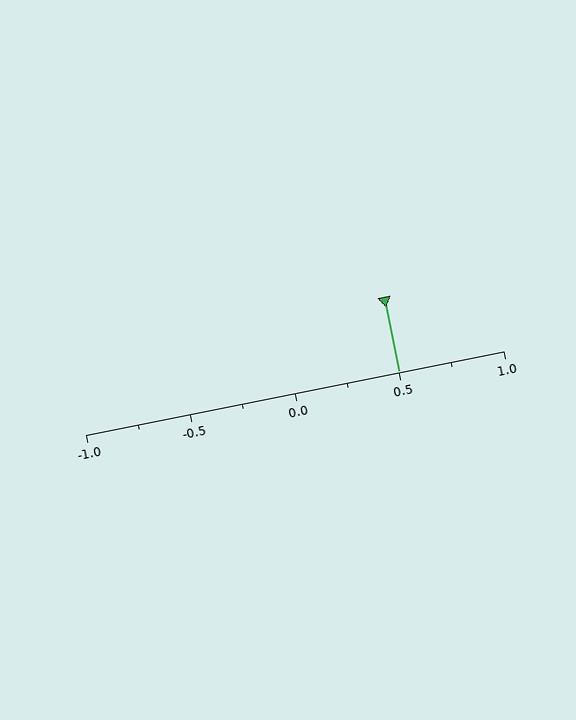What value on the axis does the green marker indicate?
The marker indicates approximately 0.5.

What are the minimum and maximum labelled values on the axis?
The axis runs from -1.0 to 1.0.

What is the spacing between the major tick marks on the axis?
The major ticks are spaced 0.5 apart.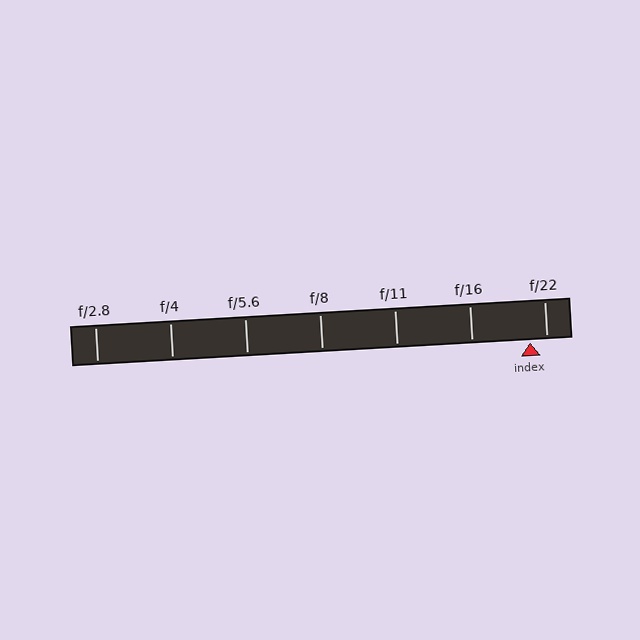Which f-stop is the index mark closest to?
The index mark is closest to f/22.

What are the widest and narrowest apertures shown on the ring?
The widest aperture shown is f/2.8 and the narrowest is f/22.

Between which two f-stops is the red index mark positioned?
The index mark is between f/16 and f/22.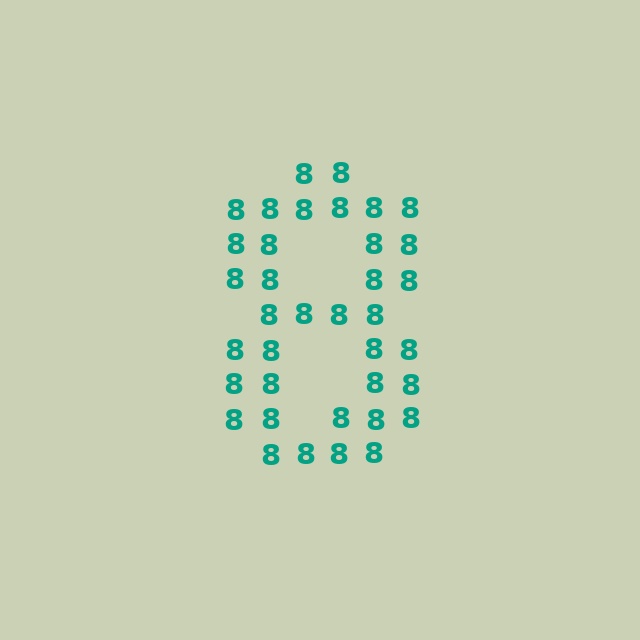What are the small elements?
The small elements are digit 8's.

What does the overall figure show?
The overall figure shows the digit 8.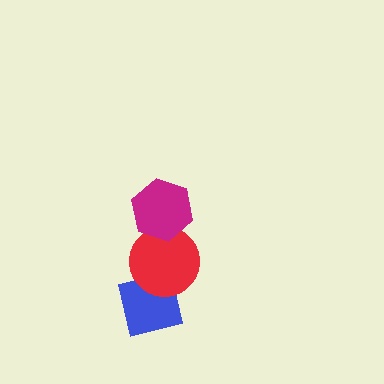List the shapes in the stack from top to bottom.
From top to bottom: the magenta hexagon, the red circle, the blue square.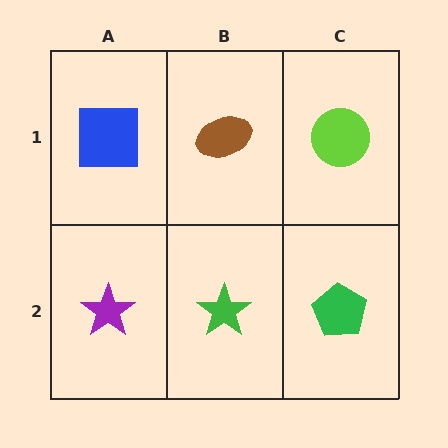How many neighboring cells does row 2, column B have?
3.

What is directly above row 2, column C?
A lime circle.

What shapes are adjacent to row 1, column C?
A green pentagon (row 2, column C), a brown ellipse (row 1, column B).